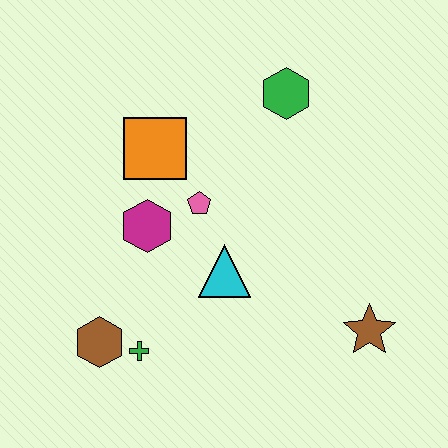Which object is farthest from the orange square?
The brown star is farthest from the orange square.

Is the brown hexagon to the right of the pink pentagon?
No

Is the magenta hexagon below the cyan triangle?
No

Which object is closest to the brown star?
The cyan triangle is closest to the brown star.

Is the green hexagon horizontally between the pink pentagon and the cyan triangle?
No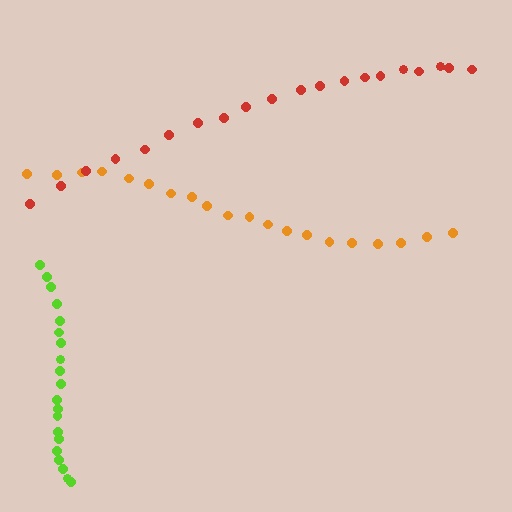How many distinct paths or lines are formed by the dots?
There are 3 distinct paths.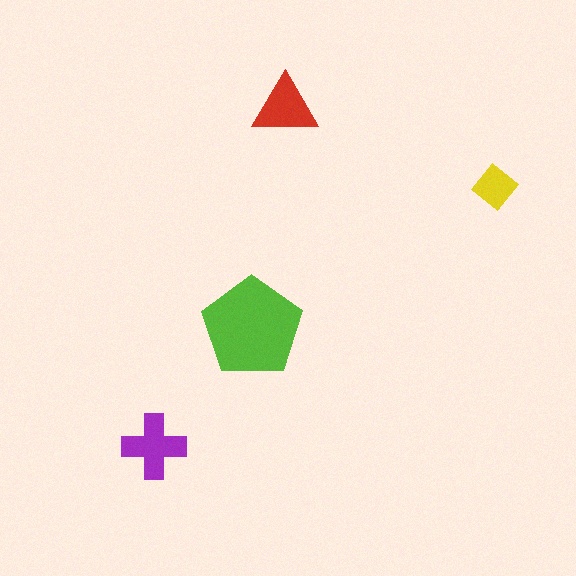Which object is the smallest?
The yellow diamond.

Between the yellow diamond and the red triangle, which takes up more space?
The red triangle.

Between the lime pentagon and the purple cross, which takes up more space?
The lime pentagon.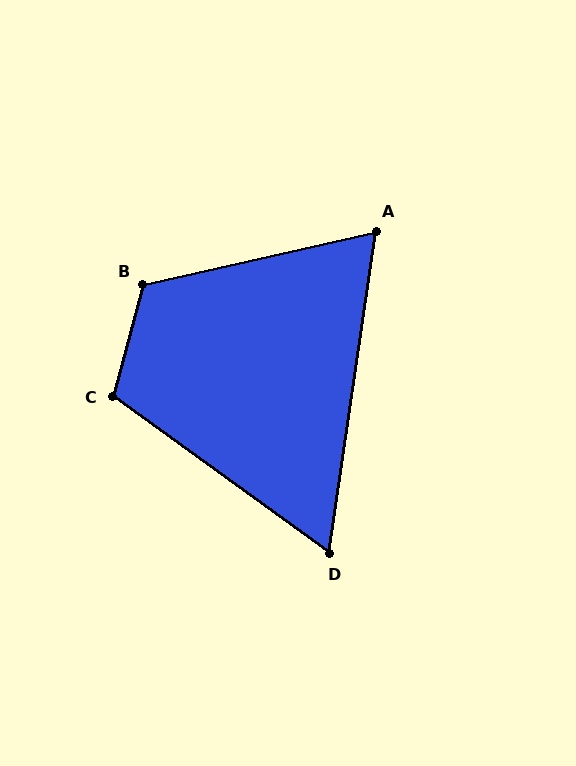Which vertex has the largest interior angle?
B, at approximately 118 degrees.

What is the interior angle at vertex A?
Approximately 69 degrees (acute).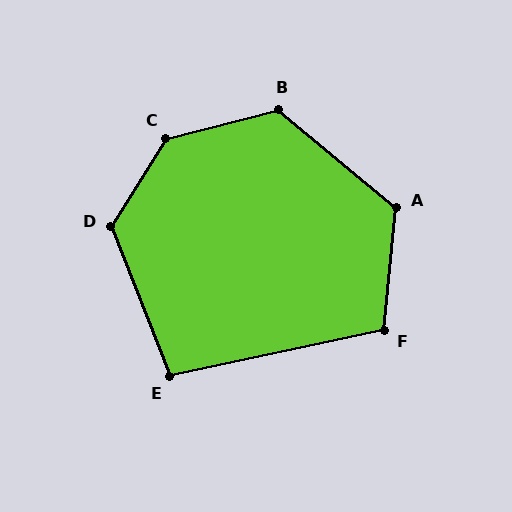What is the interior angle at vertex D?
Approximately 127 degrees (obtuse).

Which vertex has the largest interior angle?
C, at approximately 136 degrees.